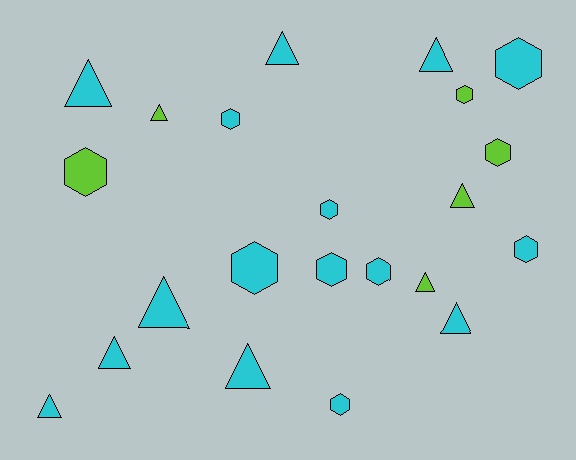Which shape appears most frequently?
Hexagon, with 11 objects.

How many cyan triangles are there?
There are 8 cyan triangles.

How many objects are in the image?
There are 22 objects.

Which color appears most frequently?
Cyan, with 16 objects.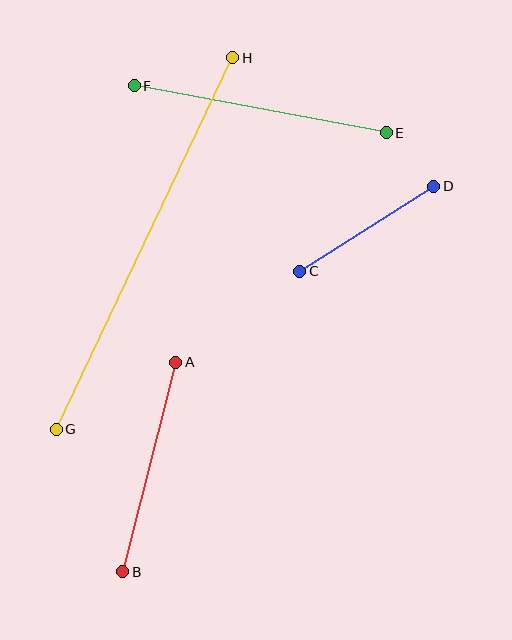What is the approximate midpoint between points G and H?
The midpoint is at approximately (144, 244) pixels.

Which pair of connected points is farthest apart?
Points G and H are farthest apart.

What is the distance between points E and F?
The distance is approximately 256 pixels.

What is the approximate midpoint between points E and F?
The midpoint is at approximately (260, 109) pixels.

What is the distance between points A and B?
The distance is approximately 216 pixels.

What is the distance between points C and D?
The distance is approximately 158 pixels.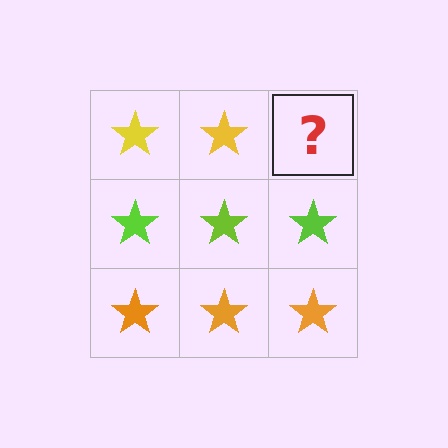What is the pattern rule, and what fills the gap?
The rule is that each row has a consistent color. The gap should be filled with a yellow star.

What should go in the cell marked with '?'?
The missing cell should contain a yellow star.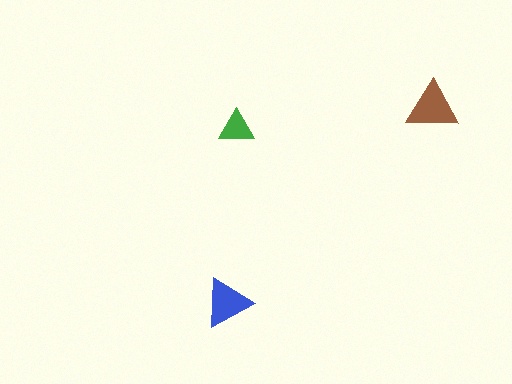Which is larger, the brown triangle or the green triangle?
The brown one.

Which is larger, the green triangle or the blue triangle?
The blue one.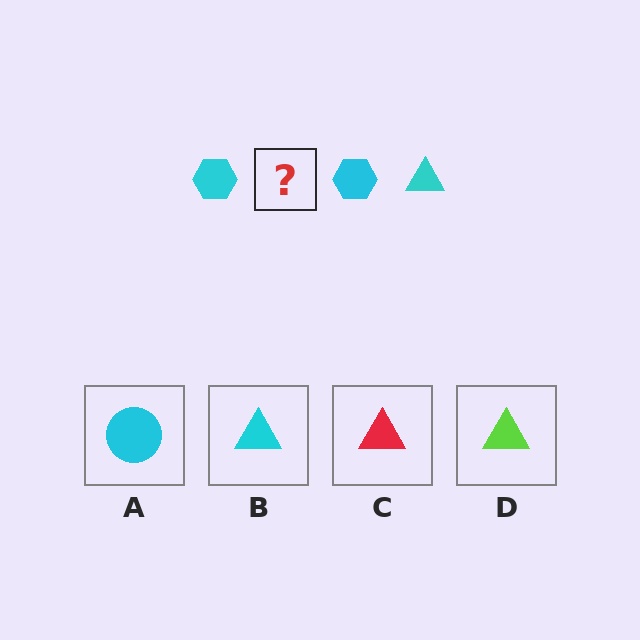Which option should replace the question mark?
Option B.